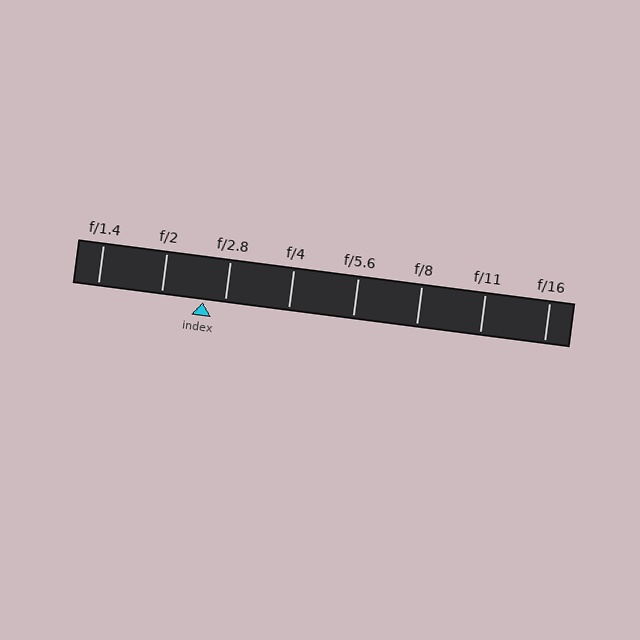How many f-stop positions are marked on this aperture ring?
There are 8 f-stop positions marked.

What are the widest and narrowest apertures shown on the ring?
The widest aperture shown is f/1.4 and the narrowest is f/16.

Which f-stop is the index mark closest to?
The index mark is closest to f/2.8.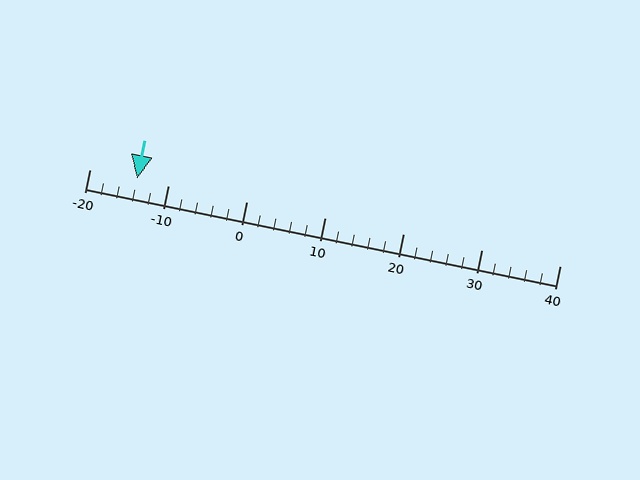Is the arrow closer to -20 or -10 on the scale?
The arrow is closer to -10.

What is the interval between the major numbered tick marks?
The major tick marks are spaced 10 units apart.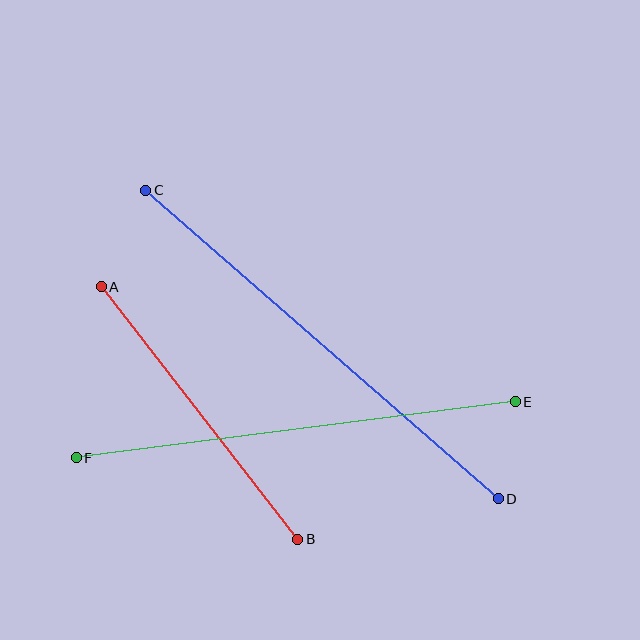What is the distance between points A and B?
The distance is approximately 320 pixels.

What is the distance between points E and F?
The distance is approximately 443 pixels.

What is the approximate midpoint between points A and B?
The midpoint is at approximately (199, 413) pixels.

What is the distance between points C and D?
The distance is approximately 468 pixels.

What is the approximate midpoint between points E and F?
The midpoint is at approximately (296, 430) pixels.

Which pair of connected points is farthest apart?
Points C and D are farthest apart.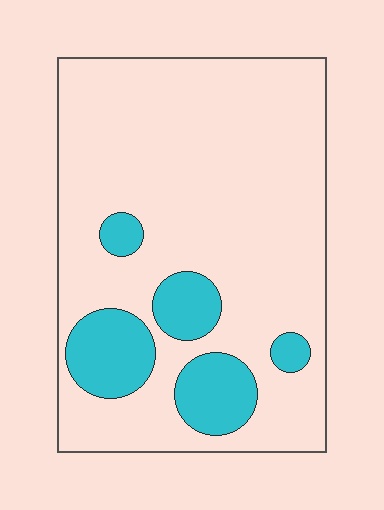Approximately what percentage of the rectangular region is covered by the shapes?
Approximately 20%.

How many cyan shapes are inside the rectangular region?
5.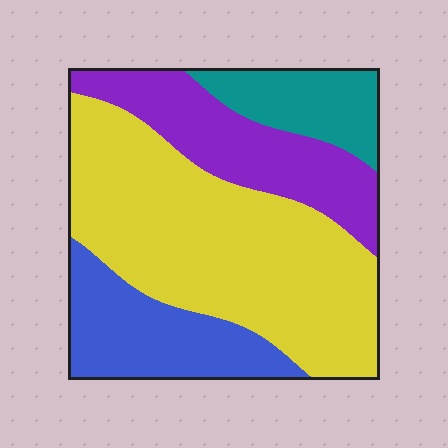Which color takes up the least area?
Teal, at roughly 10%.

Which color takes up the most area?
Yellow, at roughly 50%.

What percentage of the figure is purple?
Purple covers 21% of the figure.